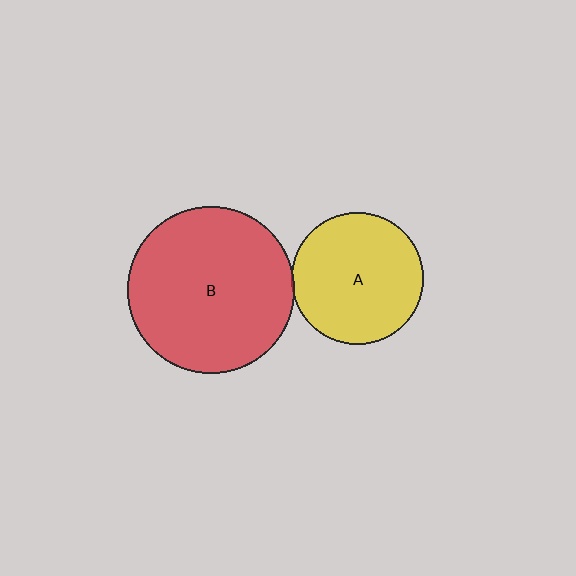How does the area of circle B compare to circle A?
Approximately 1.6 times.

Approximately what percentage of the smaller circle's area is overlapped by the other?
Approximately 5%.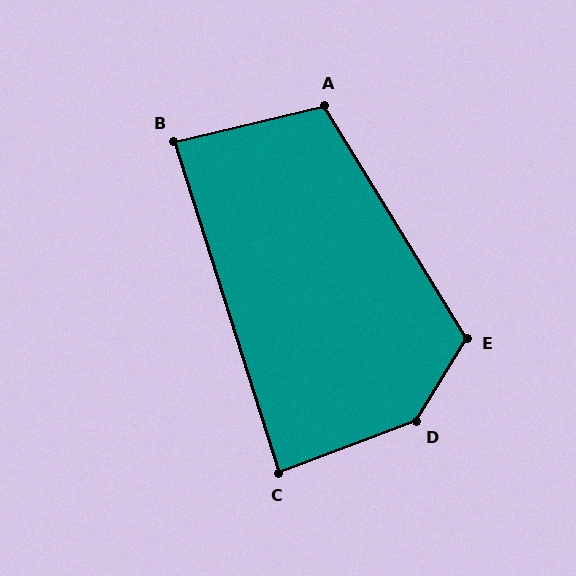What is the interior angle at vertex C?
Approximately 87 degrees (approximately right).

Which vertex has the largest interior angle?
D, at approximately 141 degrees.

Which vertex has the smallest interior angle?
B, at approximately 86 degrees.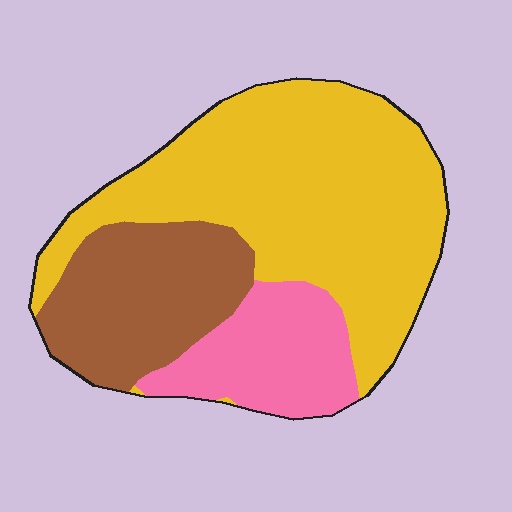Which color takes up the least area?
Pink, at roughly 20%.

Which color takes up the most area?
Yellow, at roughly 55%.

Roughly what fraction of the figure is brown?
Brown covers roughly 25% of the figure.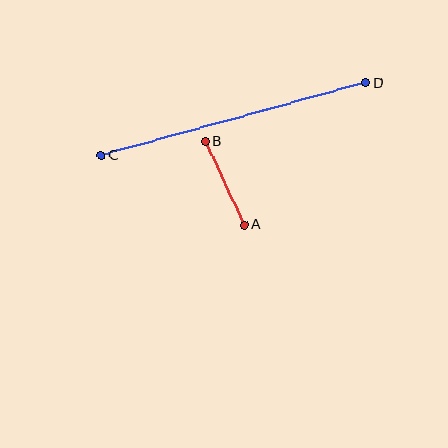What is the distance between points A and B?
The distance is approximately 92 pixels.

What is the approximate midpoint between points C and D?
The midpoint is at approximately (233, 119) pixels.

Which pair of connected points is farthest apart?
Points C and D are farthest apart.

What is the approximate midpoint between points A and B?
The midpoint is at approximately (225, 183) pixels.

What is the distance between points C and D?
The distance is approximately 274 pixels.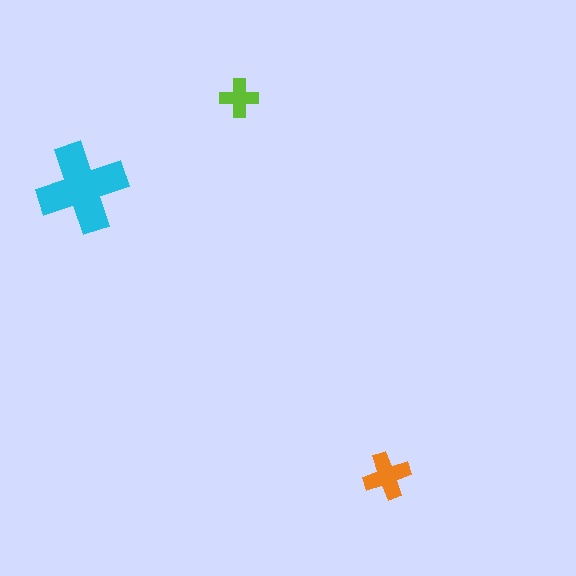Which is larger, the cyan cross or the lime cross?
The cyan one.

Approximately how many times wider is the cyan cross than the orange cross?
About 2 times wider.